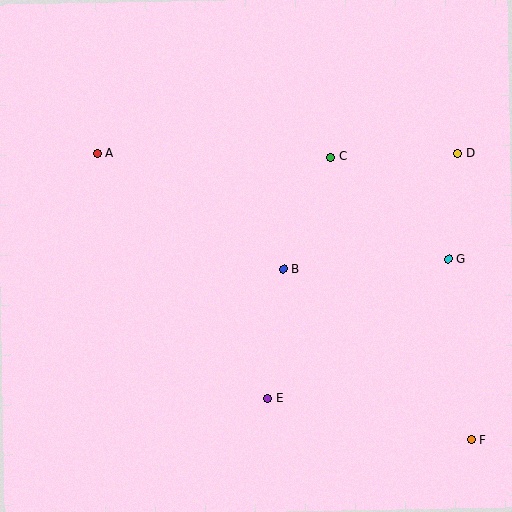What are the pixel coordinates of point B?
Point B is at (283, 269).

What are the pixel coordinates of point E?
Point E is at (267, 398).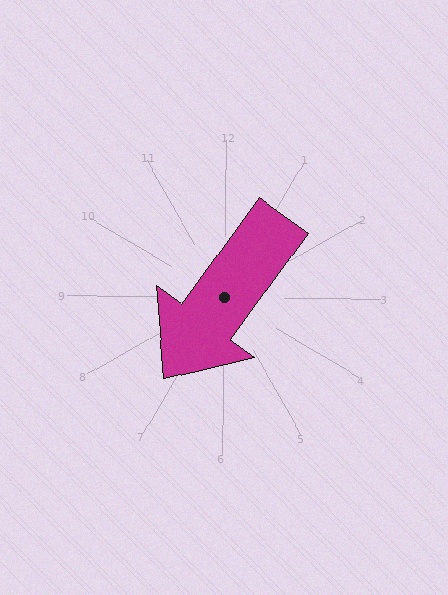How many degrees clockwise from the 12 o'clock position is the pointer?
Approximately 216 degrees.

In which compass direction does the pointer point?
Southwest.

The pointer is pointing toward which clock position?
Roughly 7 o'clock.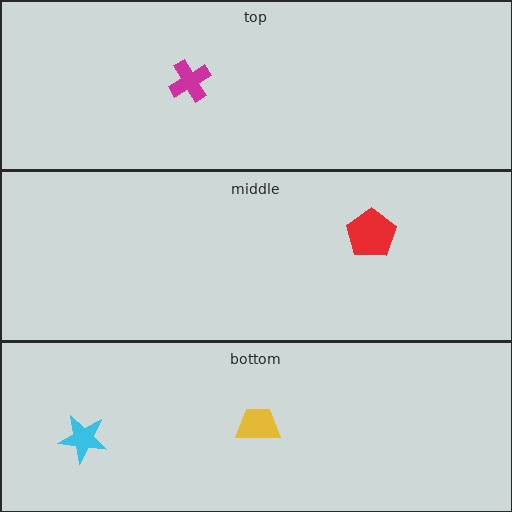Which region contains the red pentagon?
The middle region.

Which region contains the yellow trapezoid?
The bottom region.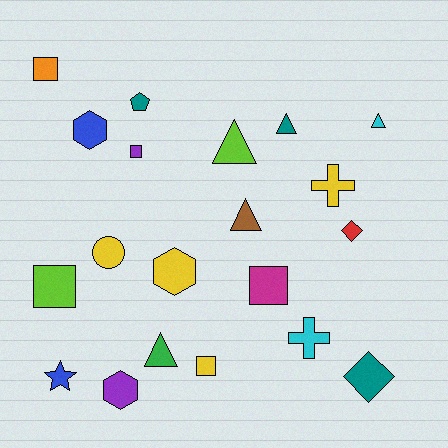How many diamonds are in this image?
There are 2 diamonds.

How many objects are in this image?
There are 20 objects.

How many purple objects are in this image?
There are 2 purple objects.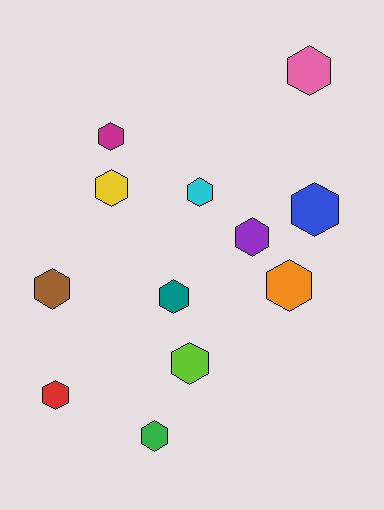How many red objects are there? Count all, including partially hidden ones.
There is 1 red object.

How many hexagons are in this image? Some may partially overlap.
There are 12 hexagons.